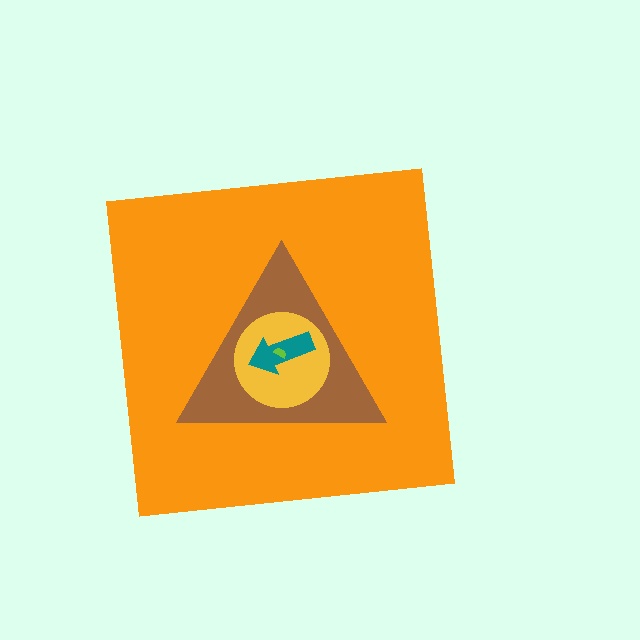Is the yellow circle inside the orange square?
Yes.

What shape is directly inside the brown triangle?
The yellow circle.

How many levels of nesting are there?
5.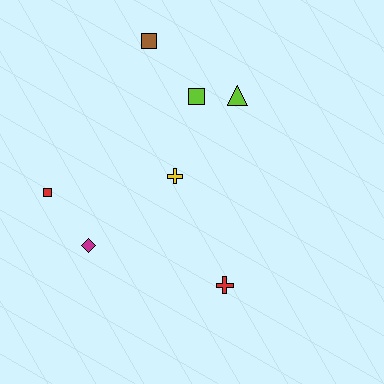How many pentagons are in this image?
There are no pentagons.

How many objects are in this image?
There are 7 objects.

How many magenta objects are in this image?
There is 1 magenta object.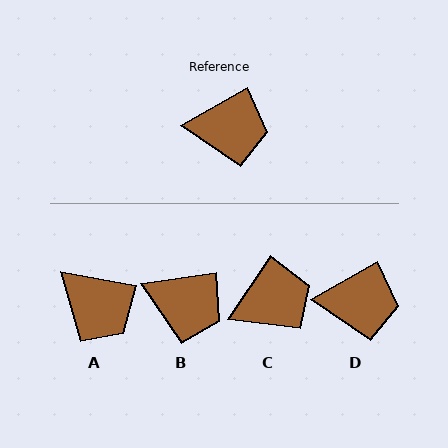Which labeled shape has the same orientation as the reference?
D.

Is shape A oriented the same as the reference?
No, it is off by about 40 degrees.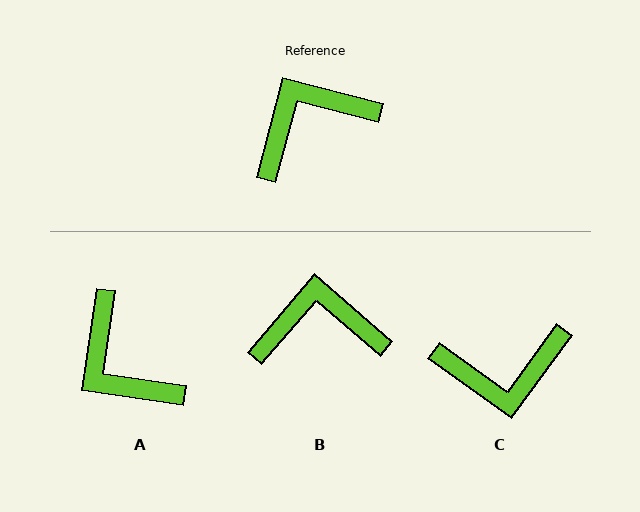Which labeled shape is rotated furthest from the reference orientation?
C, about 159 degrees away.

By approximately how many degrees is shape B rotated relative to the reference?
Approximately 26 degrees clockwise.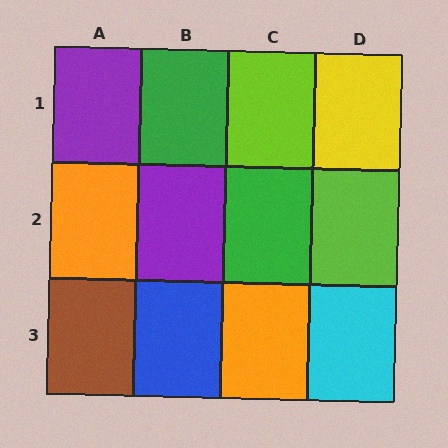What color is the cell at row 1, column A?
Purple.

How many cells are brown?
1 cell is brown.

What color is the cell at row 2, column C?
Green.